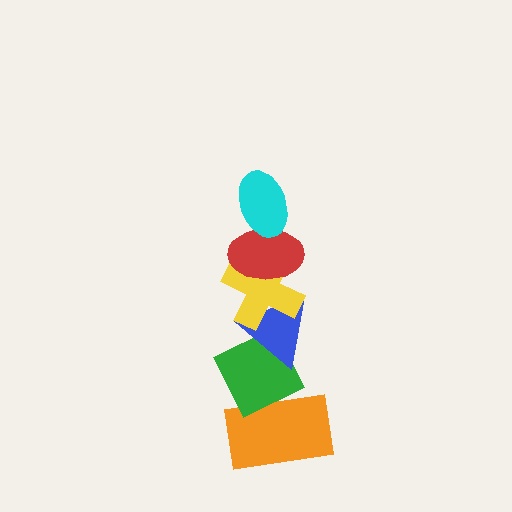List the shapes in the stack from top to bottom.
From top to bottom: the cyan ellipse, the red ellipse, the yellow cross, the blue triangle, the green diamond, the orange rectangle.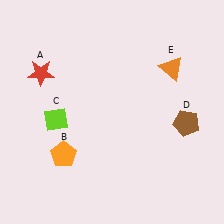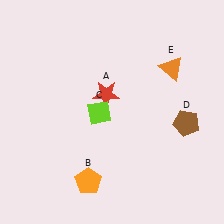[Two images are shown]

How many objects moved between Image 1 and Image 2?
3 objects moved between the two images.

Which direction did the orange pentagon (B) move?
The orange pentagon (B) moved down.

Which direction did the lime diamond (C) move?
The lime diamond (C) moved right.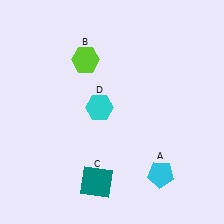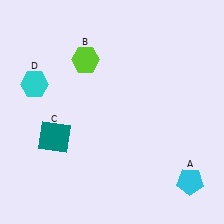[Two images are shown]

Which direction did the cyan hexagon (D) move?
The cyan hexagon (D) moved left.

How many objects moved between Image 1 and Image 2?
3 objects moved between the two images.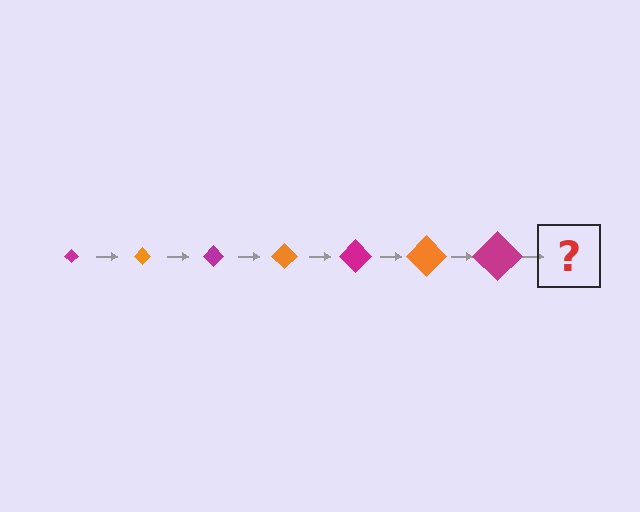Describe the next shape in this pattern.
It should be an orange diamond, larger than the previous one.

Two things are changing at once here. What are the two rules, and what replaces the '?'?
The two rules are that the diamond grows larger each step and the color cycles through magenta and orange. The '?' should be an orange diamond, larger than the previous one.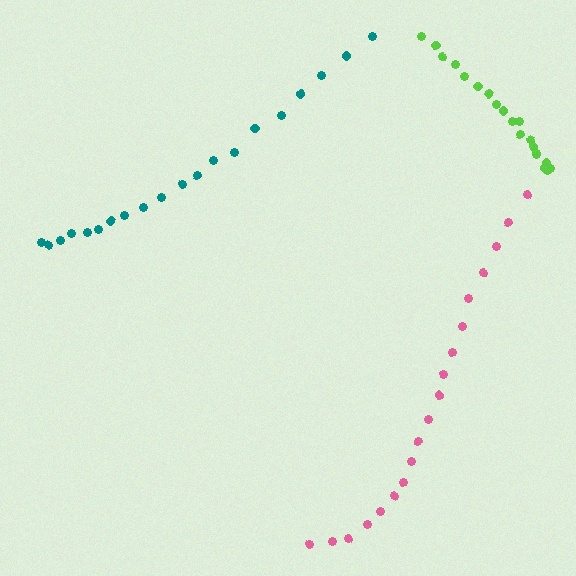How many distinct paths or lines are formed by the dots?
There are 3 distinct paths.